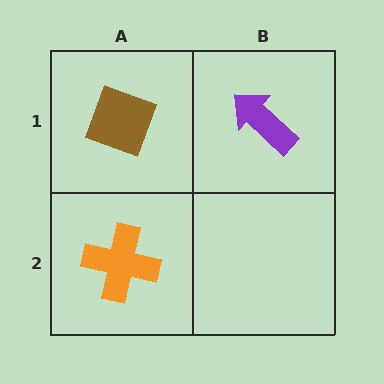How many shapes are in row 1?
2 shapes.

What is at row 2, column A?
An orange cross.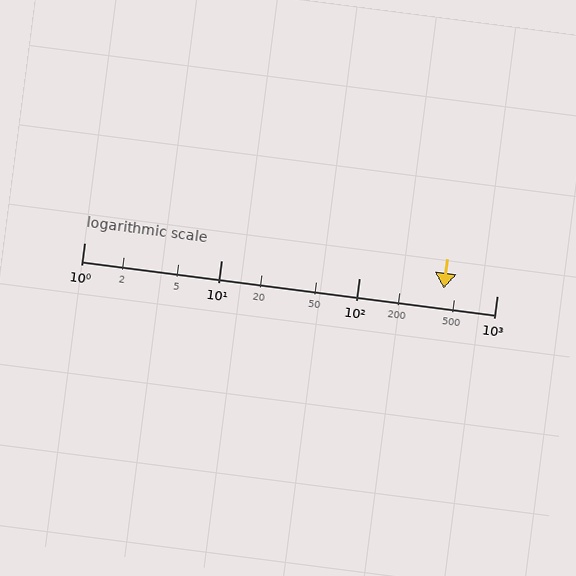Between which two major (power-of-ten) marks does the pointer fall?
The pointer is between 100 and 1000.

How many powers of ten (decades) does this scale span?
The scale spans 3 decades, from 1 to 1000.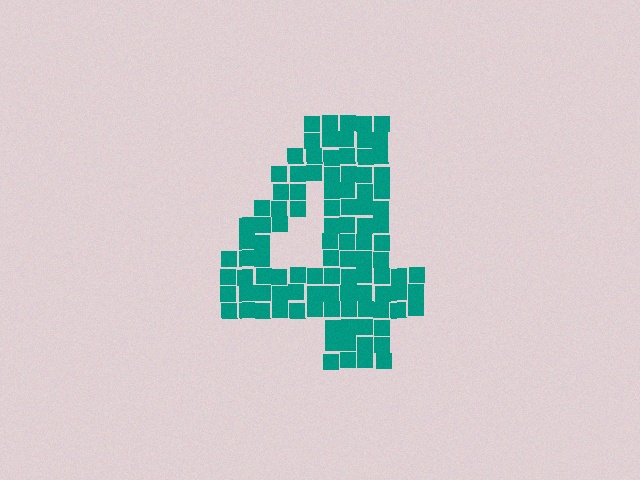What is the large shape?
The large shape is the digit 4.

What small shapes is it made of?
It is made of small squares.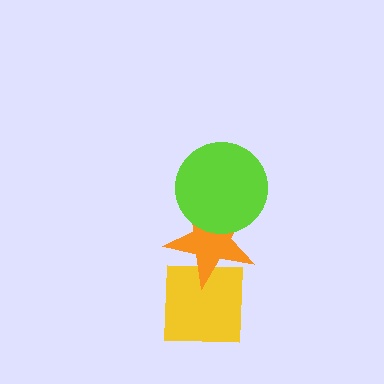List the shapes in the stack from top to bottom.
From top to bottom: the lime circle, the orange star, the yellow square.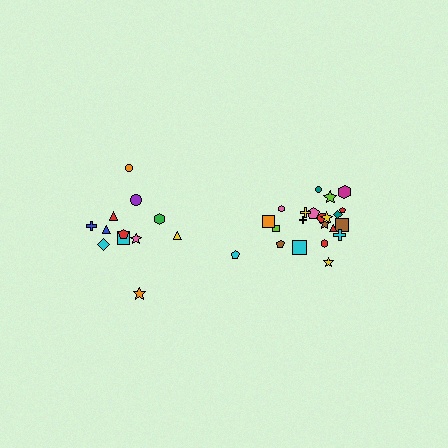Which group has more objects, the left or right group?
The right group.